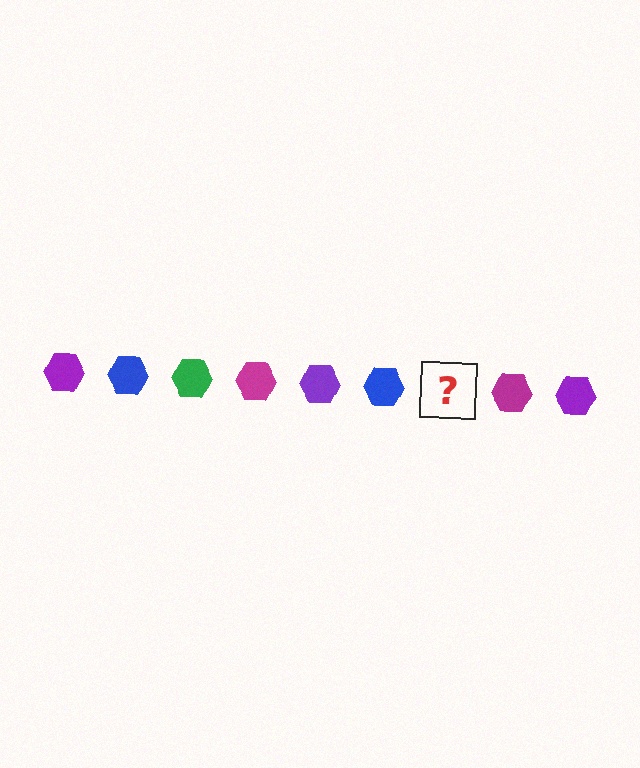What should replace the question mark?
The question mark should be replaced with a green hexagon.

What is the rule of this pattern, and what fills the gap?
The rule is that the pattern cycles through purple, blue, green, magenta hexagons. The gap should be filled with a green hexagon.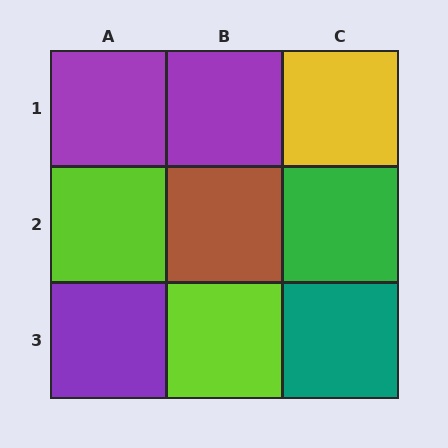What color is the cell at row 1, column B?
Purple.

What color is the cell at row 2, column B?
Brown.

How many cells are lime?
2 cells are lime.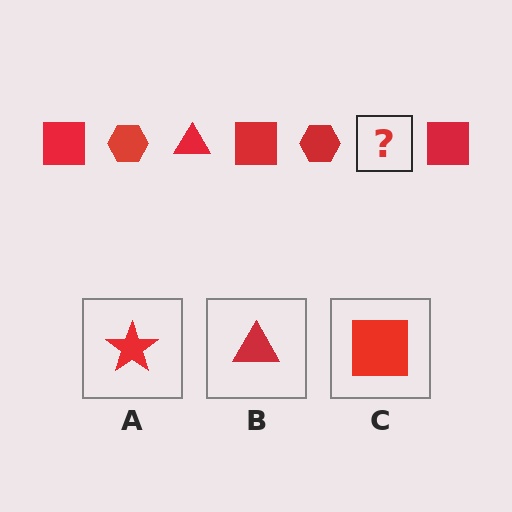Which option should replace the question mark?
Option B.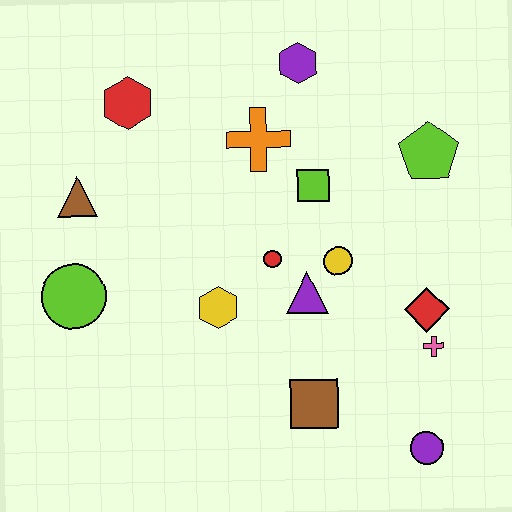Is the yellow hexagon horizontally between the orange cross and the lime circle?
Yes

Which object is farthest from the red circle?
The purple circle is farthest from the red circle.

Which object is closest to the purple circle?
The pink cross is closest to the purple circle.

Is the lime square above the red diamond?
Yes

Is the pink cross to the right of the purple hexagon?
Yes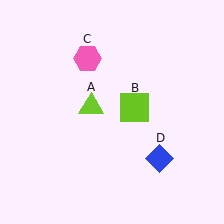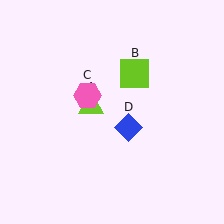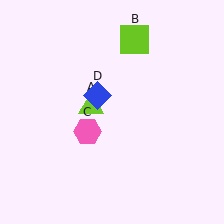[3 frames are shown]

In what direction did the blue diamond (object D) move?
The blue diamond (object D) moved up and to the left.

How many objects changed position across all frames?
3 objects changed position: lime square (object B), pink hexagon (object C), blue diamond (object D).